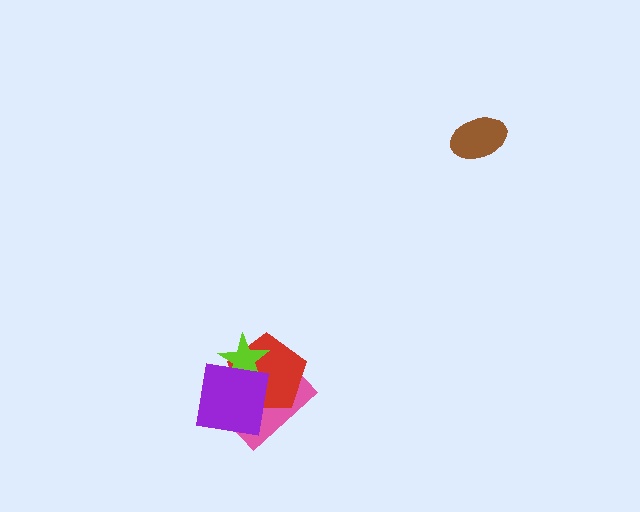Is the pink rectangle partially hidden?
Yes, it is partially covered by another shape.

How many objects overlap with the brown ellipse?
0 objects overlap with the brown ellipse.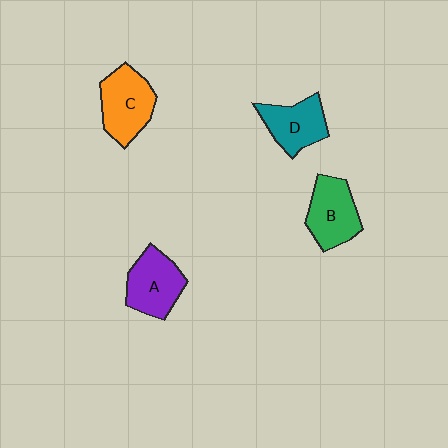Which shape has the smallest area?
Shape D (teal).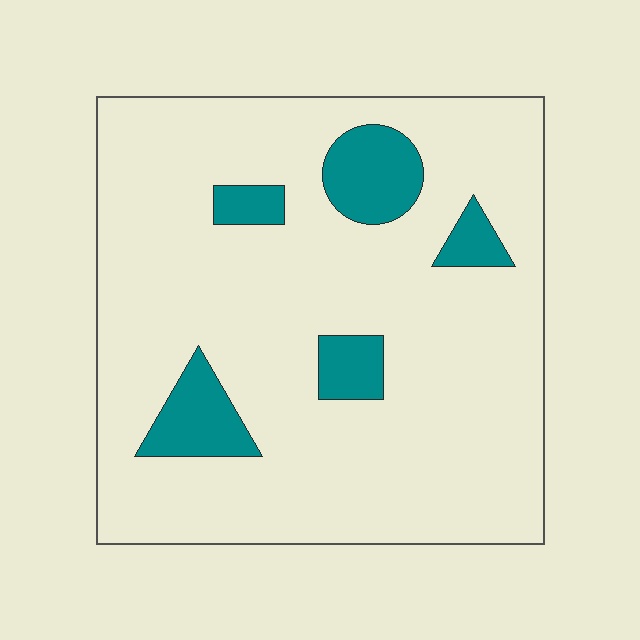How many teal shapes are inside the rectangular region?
5.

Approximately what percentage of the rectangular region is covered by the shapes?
Approximately 15%.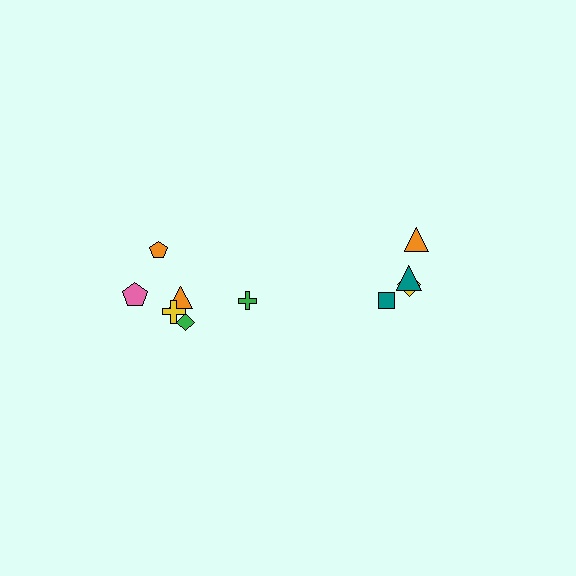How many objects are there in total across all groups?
There are 10 objects.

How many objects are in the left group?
There are 6 objects.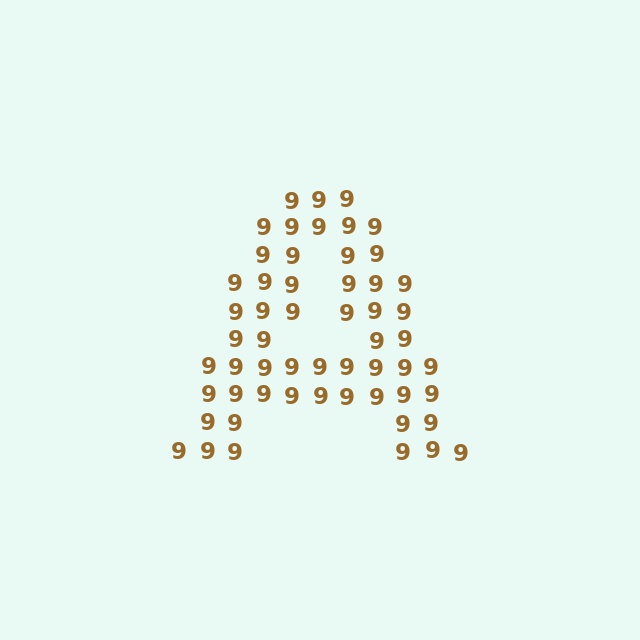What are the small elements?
The small elements are digit 9's.